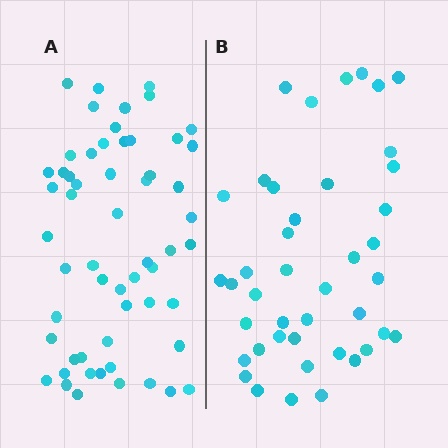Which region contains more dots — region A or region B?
Region A (the left region) has more dots.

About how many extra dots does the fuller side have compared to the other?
Region A has approximately 15 more dots than region B.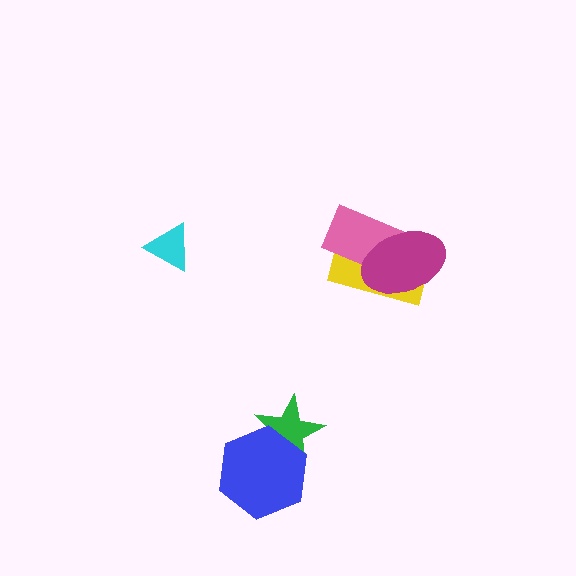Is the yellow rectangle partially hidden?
Yes, it is partially covered by another shape.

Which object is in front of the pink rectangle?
The magenta ellipse is in front of the pink rectangle.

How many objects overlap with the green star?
1 object overlaps with the green star.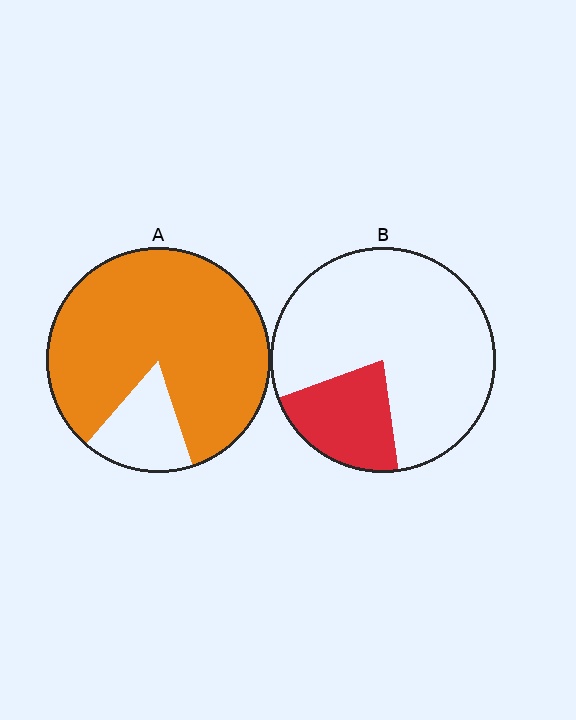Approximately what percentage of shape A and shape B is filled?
A is approximately 85% and B is approximately 20%.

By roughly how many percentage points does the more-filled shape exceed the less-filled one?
By roughly 60 percentage points (A over B).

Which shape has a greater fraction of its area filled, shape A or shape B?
Shape A.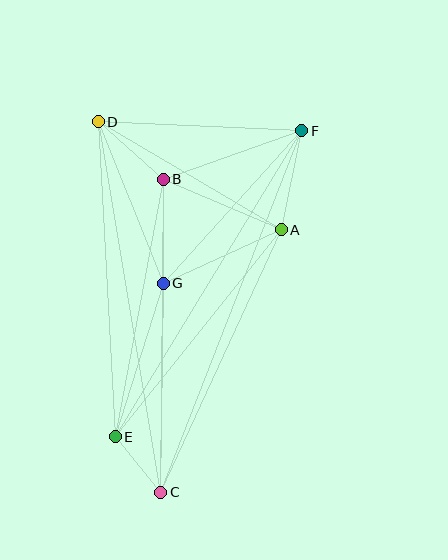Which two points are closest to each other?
Points C and E are closest to each other.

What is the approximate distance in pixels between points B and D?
The distance between B and D is approximately 87 pixels.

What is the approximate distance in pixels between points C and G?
The distance between C and G is approximately 209 pixels.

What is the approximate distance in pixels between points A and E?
The distance between A and E is approximately 265 pixels.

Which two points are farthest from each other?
Points C and F are farthest from each other.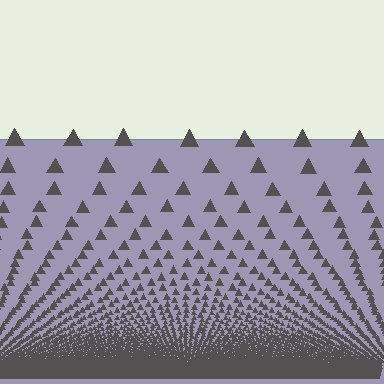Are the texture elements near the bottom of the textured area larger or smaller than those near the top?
Smaller. The gradient is inverted — elements near the bottom are smaller and denser.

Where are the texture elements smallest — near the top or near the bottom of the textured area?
Near the bottom.